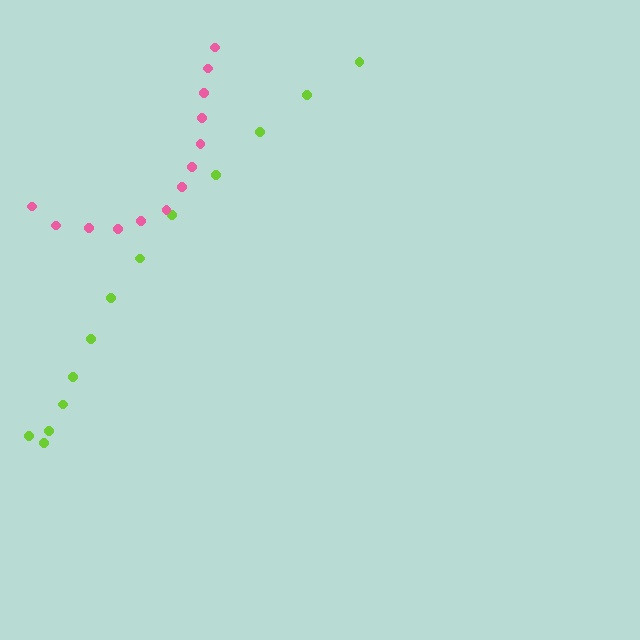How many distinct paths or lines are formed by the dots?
There are 2 distinct paths.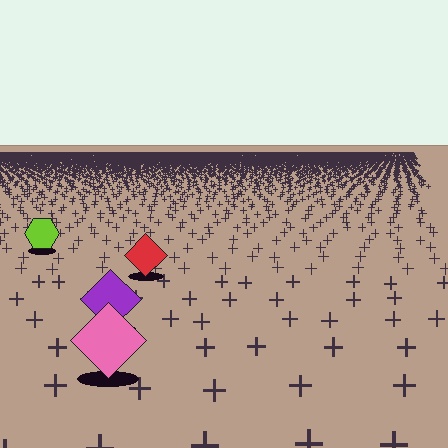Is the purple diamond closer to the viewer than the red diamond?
Yes. The purple diamond is closer — you can tell from the texture gradient: the ground texture is coarser near it.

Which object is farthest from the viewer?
The lime hexagon is farthest from the viewer. It appears smaller and the ground texture around it is denser.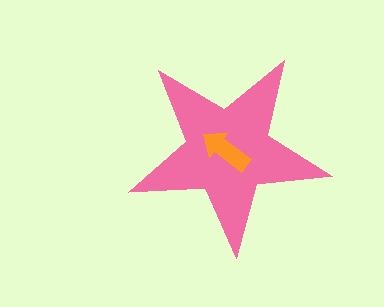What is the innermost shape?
The orange arrow.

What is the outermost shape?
The pink star.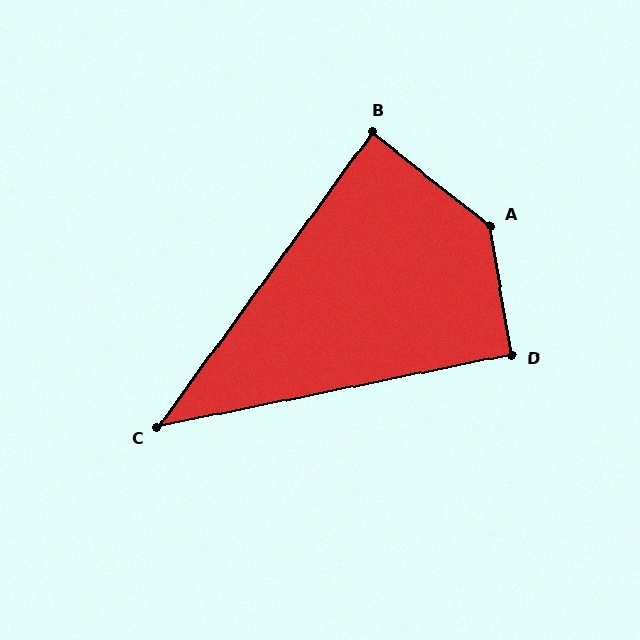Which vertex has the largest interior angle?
A, at approximately 137 degrees.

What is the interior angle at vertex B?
Approximately 88 degrees (approximately right).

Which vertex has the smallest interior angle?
C, at approximately 43 degrees.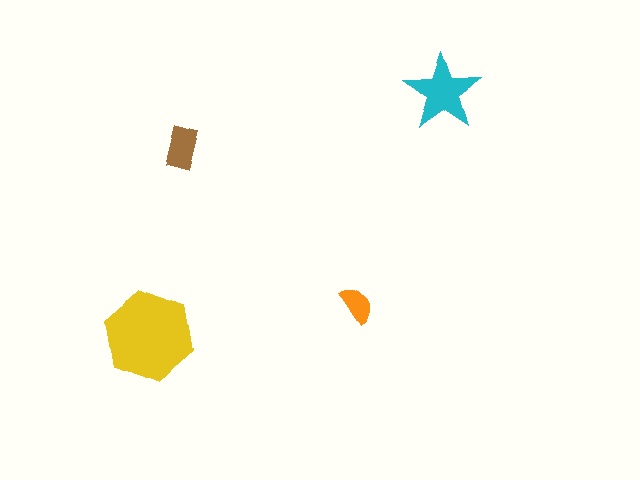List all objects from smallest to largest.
The orange semicircle, the brown rectangle, the cyan star, the yellow hexagon.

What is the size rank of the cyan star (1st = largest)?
2nd.